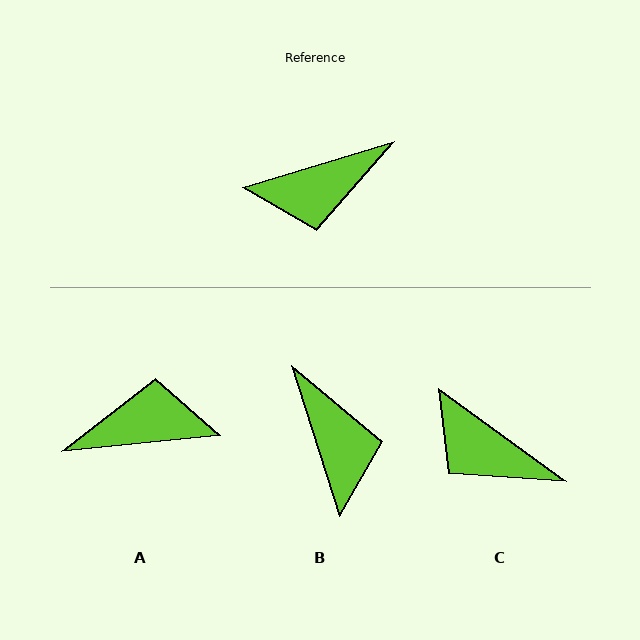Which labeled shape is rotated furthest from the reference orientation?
A, about 169 degrees away.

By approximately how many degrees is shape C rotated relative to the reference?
Approximately 53 degrees clockwise.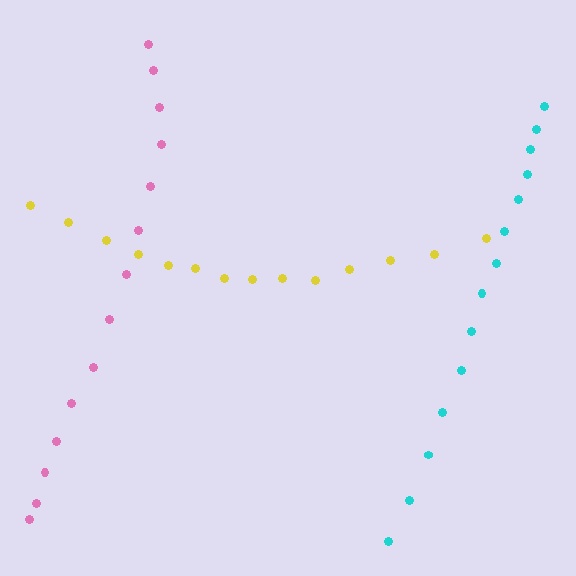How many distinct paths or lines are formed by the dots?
There are 3 distinct paths.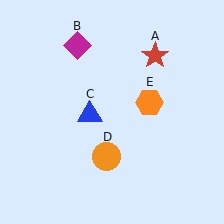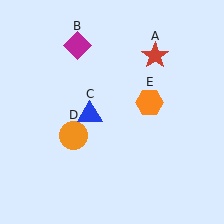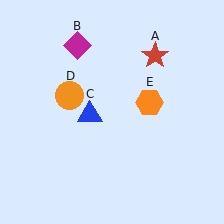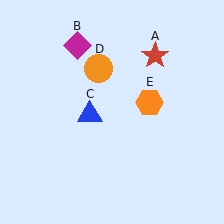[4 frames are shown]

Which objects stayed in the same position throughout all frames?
Red star (object A) and magenta diamond (object B) and blue triangle (object C) and orange hexagon (object E) remained stationary.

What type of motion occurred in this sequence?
The orange circle (object D) rotated clockwise around the center of the scene.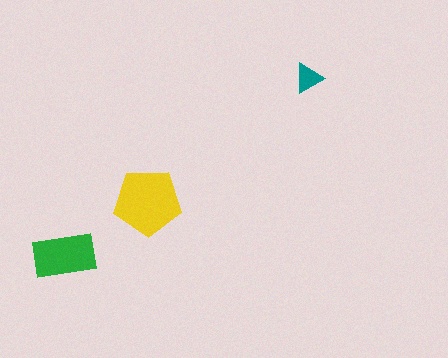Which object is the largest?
The yellow pentagon.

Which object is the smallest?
The teal triangle.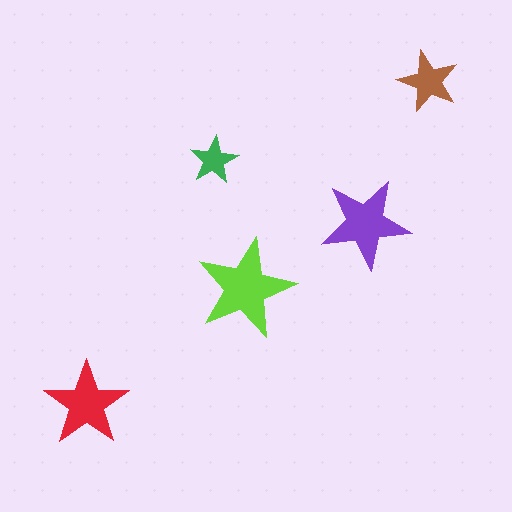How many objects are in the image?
There are 5 objects in the image.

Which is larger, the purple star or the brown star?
The purple one.